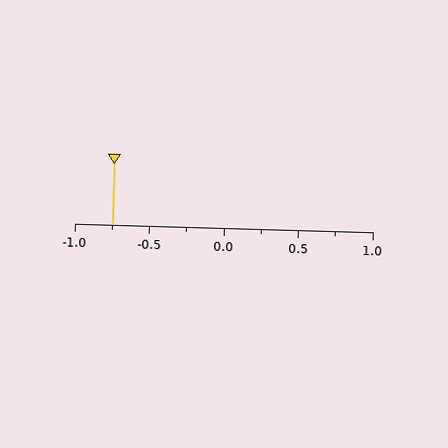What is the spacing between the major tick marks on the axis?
The major ticks are spaced 0.5 apart.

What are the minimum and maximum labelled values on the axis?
The axis runs from -1.0 to 1.0.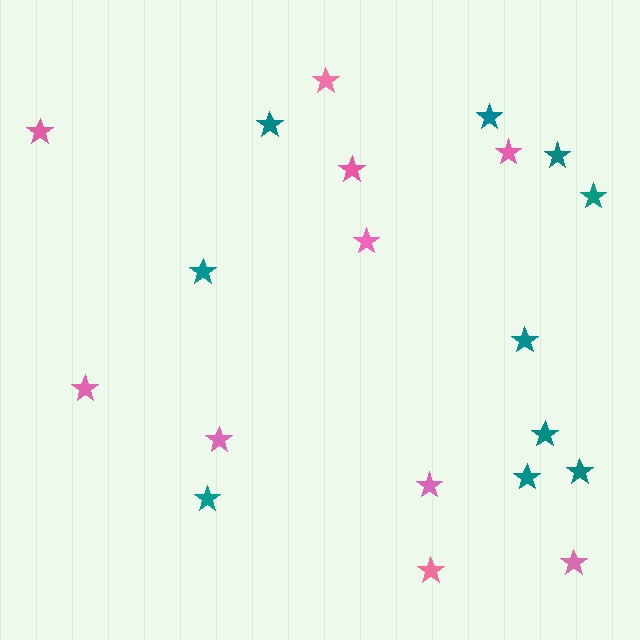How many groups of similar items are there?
There are 2 groups: one group of pink stars (10) and one group of teal stars (10).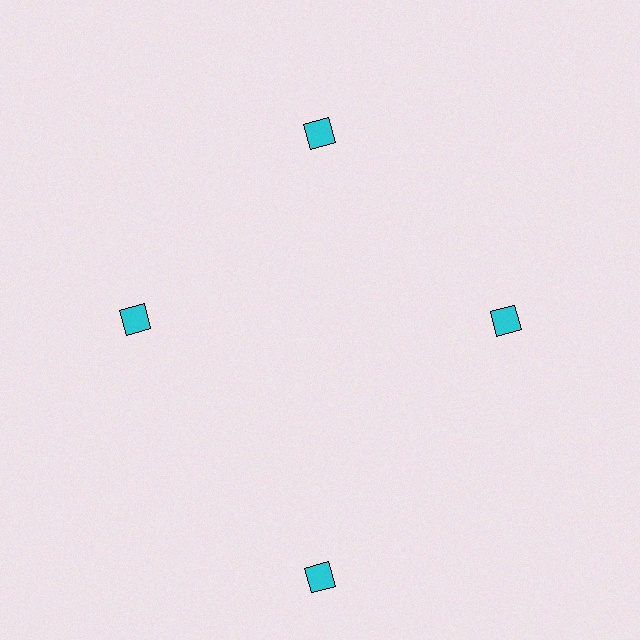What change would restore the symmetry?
The symmetry would be restored by moving it inward, back onto the ring so that all 4 diamonds sit at equal angles and equal distance from the center.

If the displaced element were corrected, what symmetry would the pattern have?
It would have 4-fold rotational symmetry — the pattern would map onto itself every 90 degrees.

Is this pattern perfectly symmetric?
No. The 4 cyan diamonds are arranged in a ring, but one element near the 6 o'clock position is pushed outward from the center, breaking the 4-fold rotational symmetry.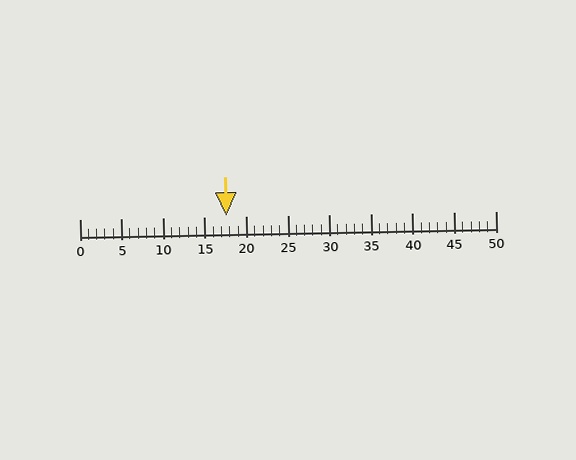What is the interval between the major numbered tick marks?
The major tick marks are spaced 5 units apart.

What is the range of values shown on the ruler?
The ruler shows values from 0 to 50.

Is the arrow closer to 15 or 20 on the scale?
The arrow is closer to 20.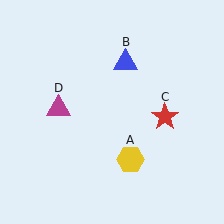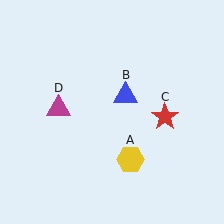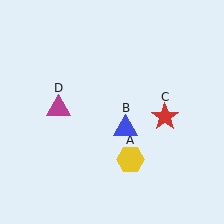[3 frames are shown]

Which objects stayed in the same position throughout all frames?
Yellow hexagon (object A) and red star (object C) and magenta triangle (object D) remained stationary.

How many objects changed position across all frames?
1 object changed position: blue triangle (object B).